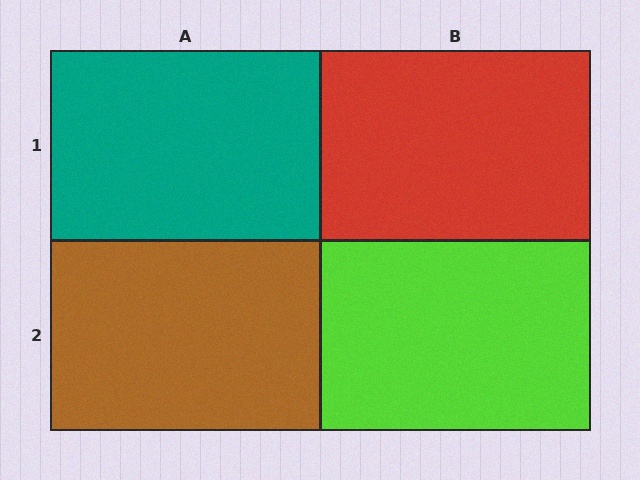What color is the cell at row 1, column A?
Teal.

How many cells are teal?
1 cell is teal.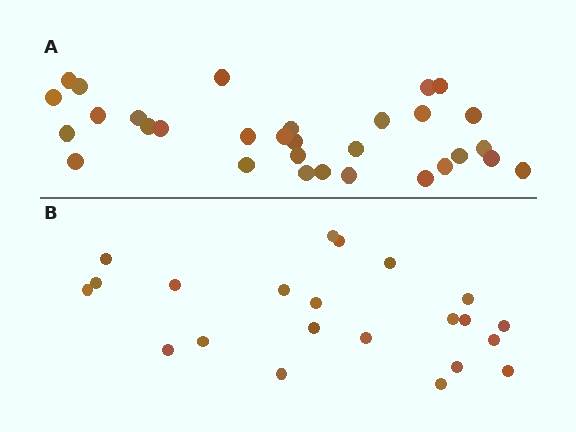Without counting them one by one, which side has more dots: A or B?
Region A (the top region) has more dots.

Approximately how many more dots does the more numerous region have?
Region A has roughly 8 or so more dots than region B.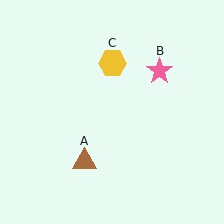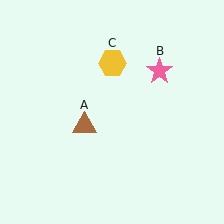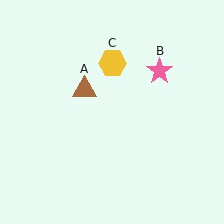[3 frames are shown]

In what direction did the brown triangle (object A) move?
The brown triangle (object A) moved up.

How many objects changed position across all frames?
1 object changed position: brown triangle (object A).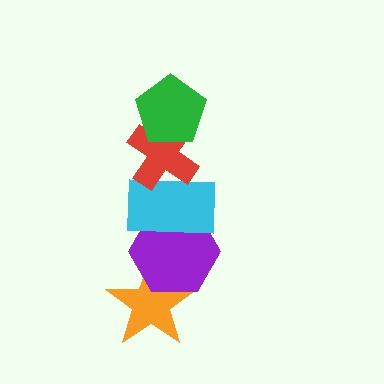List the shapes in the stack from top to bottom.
From top to bottom: the green pentagon, the red cross, the cyan rectangle, the purple hexagon, the orange star.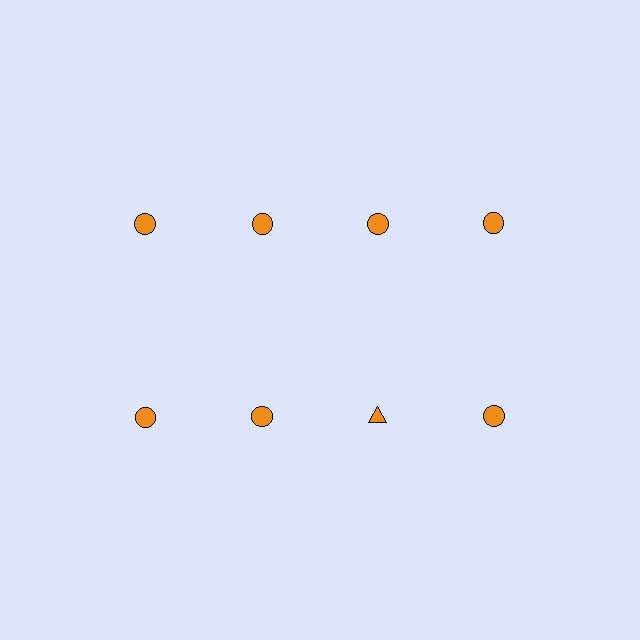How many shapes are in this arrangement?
There are 8 shapes arranged in a grid pattern.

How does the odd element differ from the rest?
It has a different shape: triangle instead of circle.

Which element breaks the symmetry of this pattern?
The orange triangle in the second row, center column breaks the symmetry. All other shapes are orange circles.